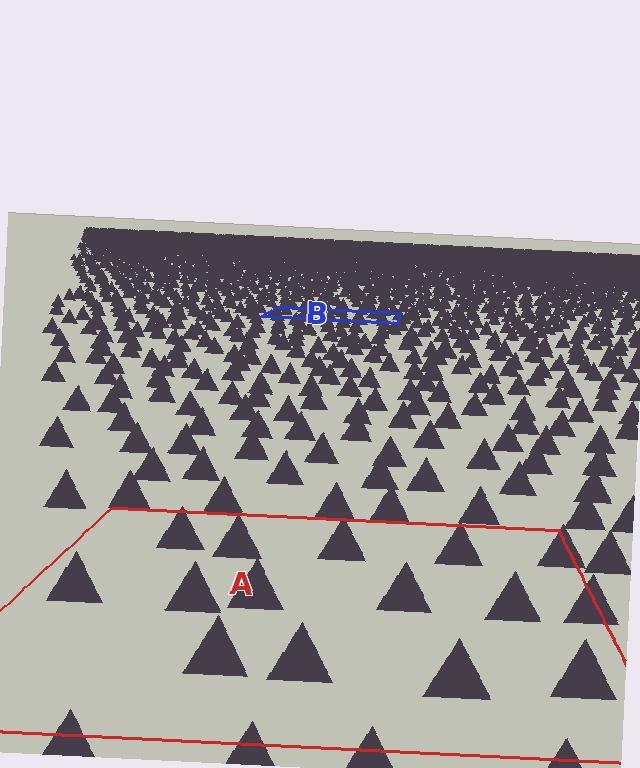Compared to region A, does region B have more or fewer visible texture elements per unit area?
Region B has more texture elements per unit area — they are packed more densely because it is farther away.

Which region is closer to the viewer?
Region A is closer. The texture elements there are larger and more spread out.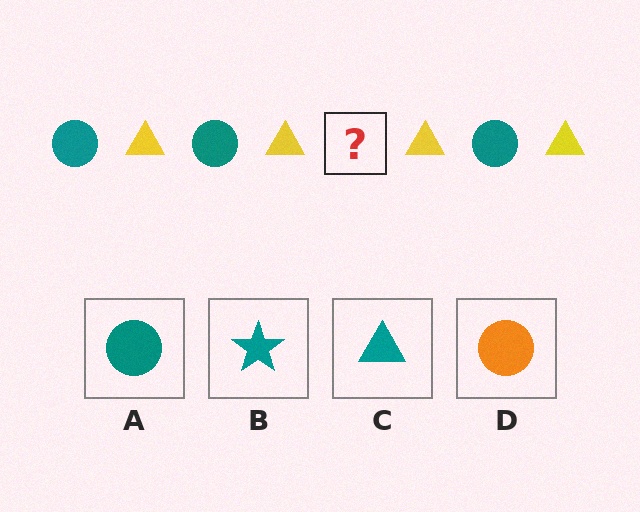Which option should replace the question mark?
Option A.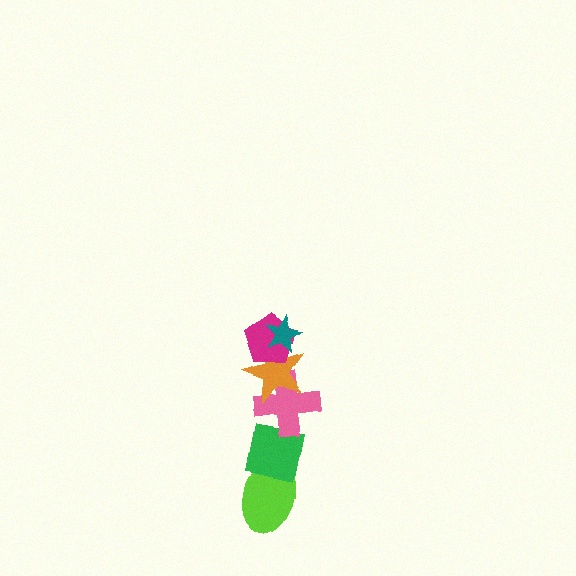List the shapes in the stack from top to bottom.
From top to bottom: the teal star, the magenta pentagon, the orange star, the pink cross, the green square, the lime ellipse.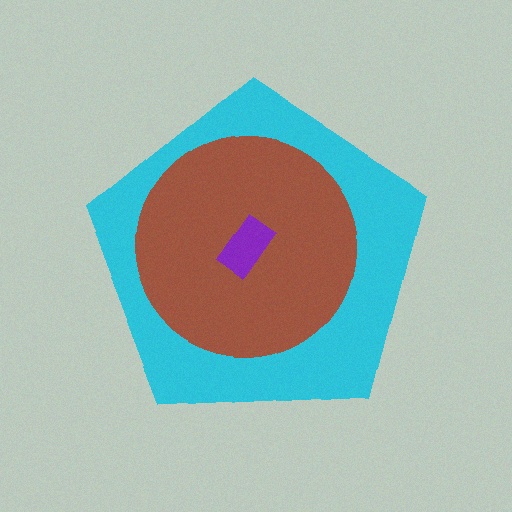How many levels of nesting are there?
3.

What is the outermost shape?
The cyan pentagon.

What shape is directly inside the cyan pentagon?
The brown circle.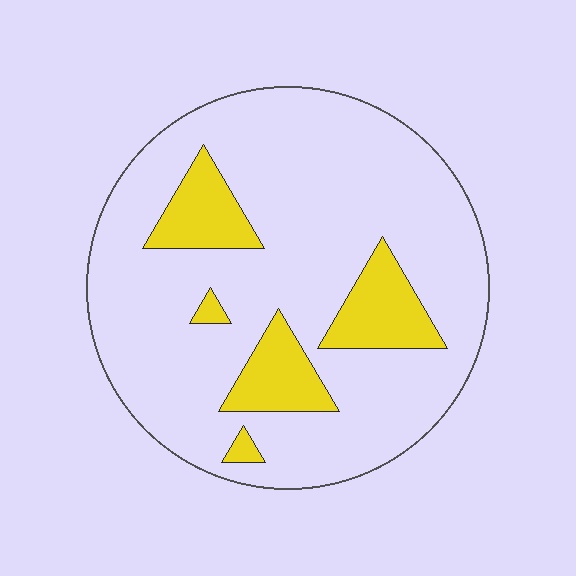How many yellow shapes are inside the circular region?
5.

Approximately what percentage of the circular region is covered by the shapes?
Approximately 15%.